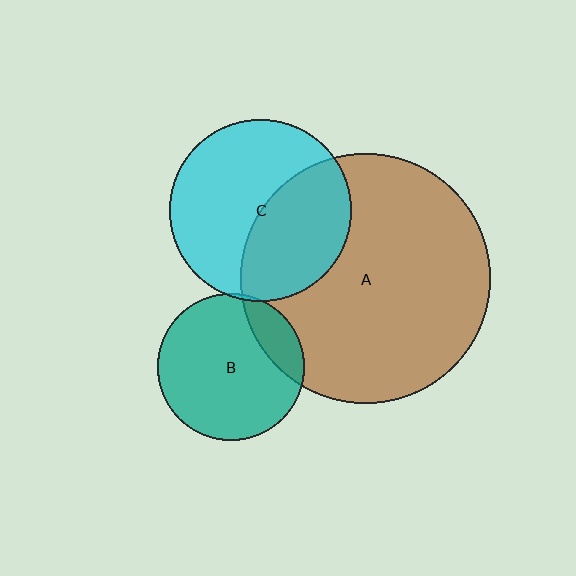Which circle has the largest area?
Circle A (brown).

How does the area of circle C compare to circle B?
Approximately 1.5 times.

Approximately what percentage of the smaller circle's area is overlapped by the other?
Approximately 5%.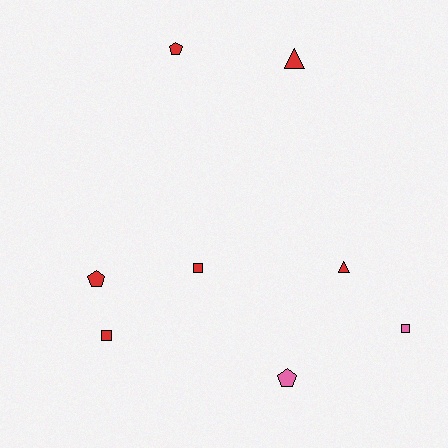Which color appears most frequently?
Red, with 6 objects.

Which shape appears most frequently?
Pentagon, with 3 objects.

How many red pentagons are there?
There are 2 red pentagons.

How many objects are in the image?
There are 8 objects.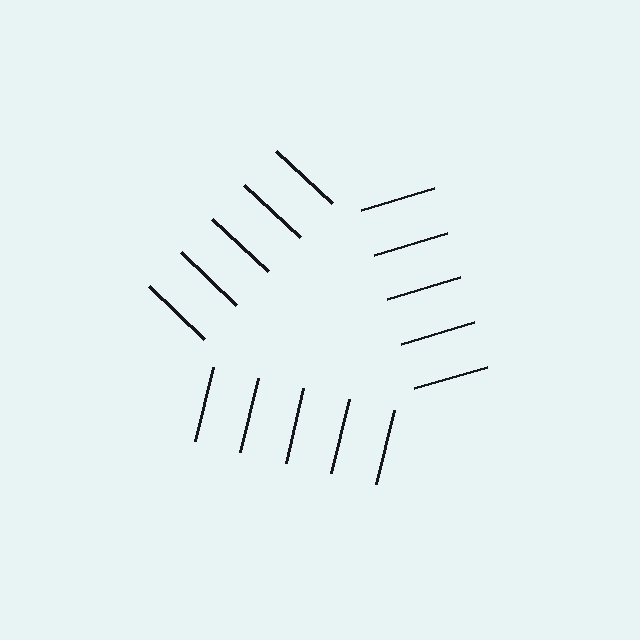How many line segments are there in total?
15 — 5 along each of the 3 edges.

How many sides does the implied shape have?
3 sides — the line-ends trace a triangle.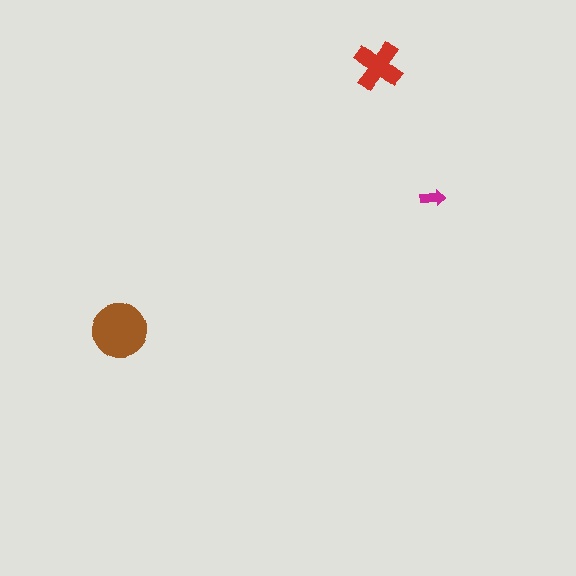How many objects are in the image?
There are 3 objects in the image.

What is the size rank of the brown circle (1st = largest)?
1st.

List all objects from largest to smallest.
The brown circle, the red cross, the magenta arrow.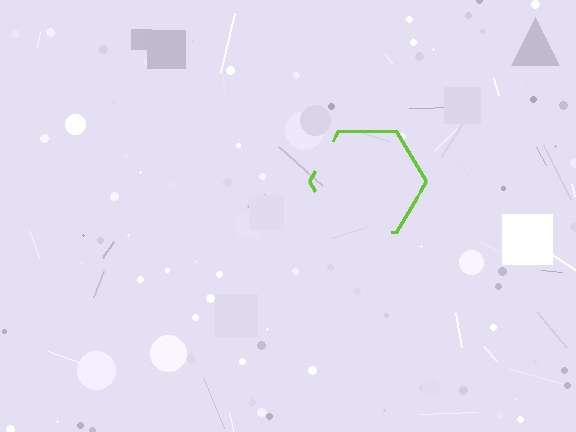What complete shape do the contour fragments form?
The contour fragments form a hexagon.